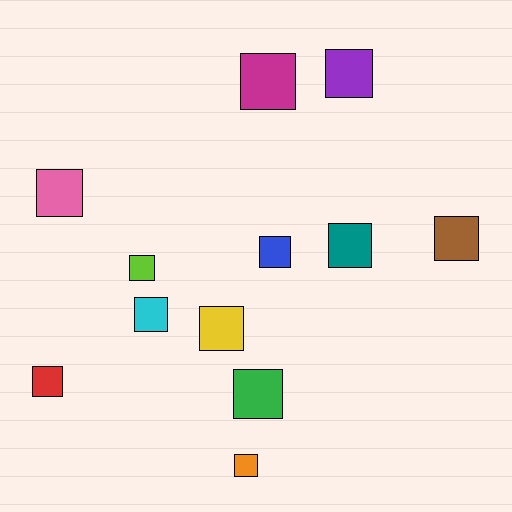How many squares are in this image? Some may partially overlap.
There are 12 squares.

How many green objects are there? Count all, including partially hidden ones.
There is 1 green object.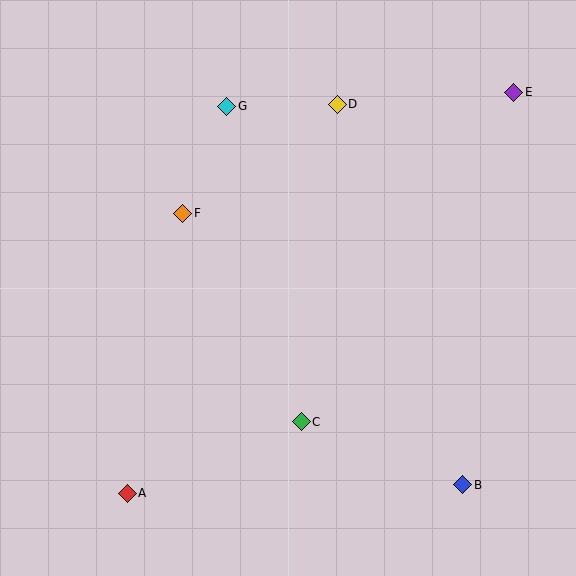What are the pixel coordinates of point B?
Point B is at (463, 485).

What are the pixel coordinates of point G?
Point G is at (227, 106).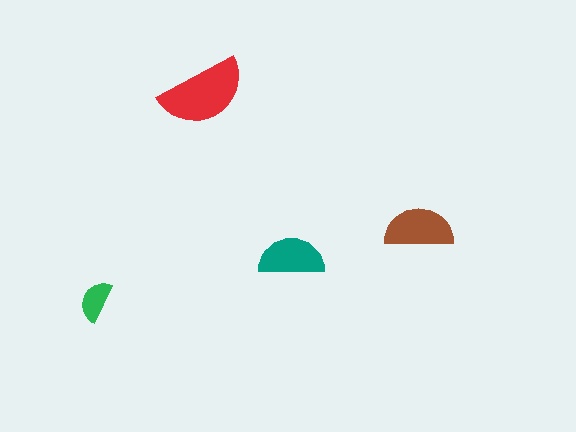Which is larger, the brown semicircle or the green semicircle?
The brown one.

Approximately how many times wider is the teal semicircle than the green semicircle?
About 1.5 times wider.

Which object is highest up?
The red semicircle is topmost.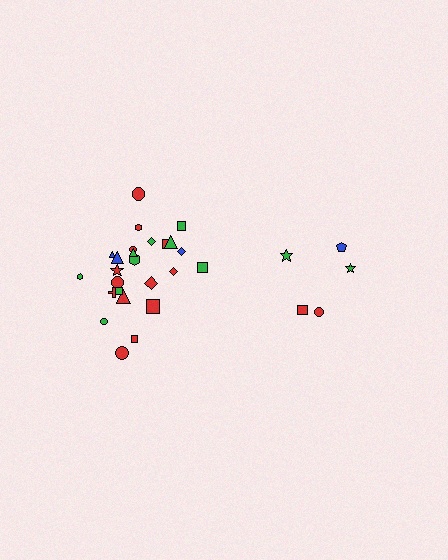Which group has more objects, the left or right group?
The left group.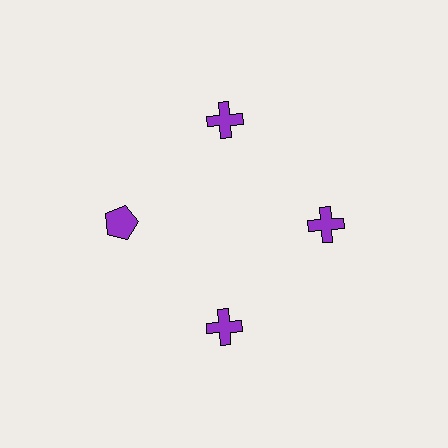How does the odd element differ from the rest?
It has a different shape: pentagon instead of cross.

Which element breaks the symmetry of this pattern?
The purple pentagon at roughly the 9 o'clock position breaks the symmetry. All other shapes are purple crosses.